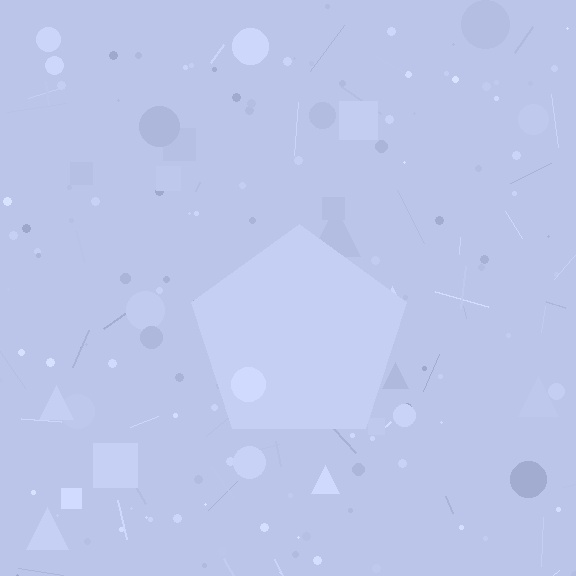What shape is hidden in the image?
A pentagon is hidden in the image.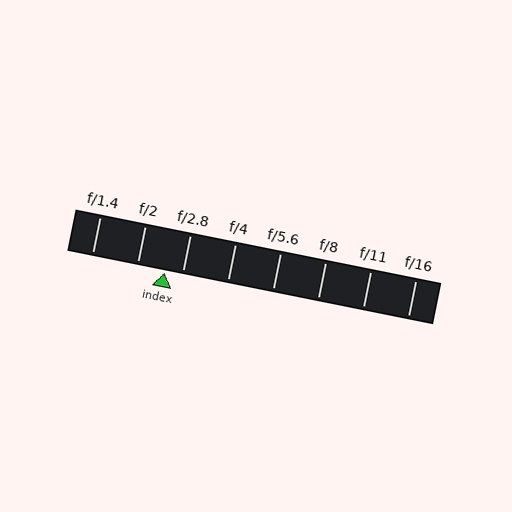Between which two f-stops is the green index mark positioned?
The index mark is between f/2 and f/2.8.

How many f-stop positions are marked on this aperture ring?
There are 8 f-stop positions marked.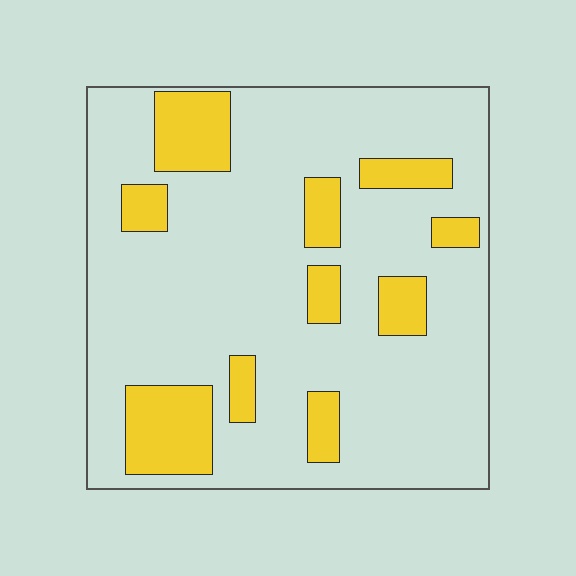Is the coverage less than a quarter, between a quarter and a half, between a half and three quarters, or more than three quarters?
Less than a quarter.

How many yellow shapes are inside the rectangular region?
10.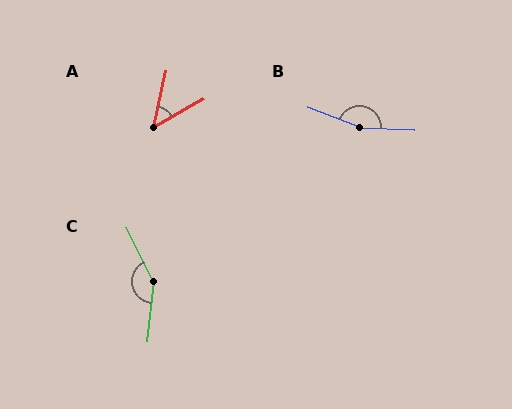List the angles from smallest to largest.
A (48°), C (148°), B (162°).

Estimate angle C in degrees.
Approximately 148 degrees.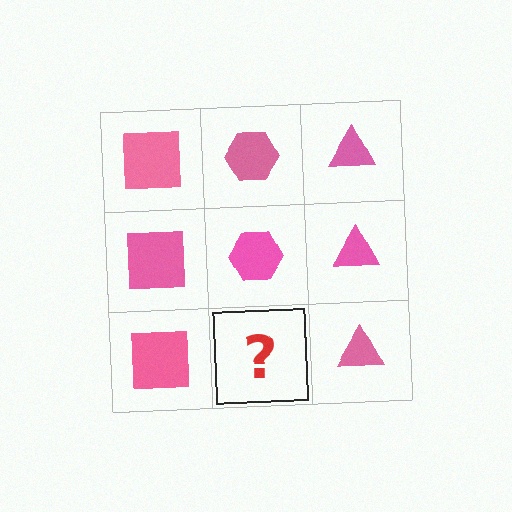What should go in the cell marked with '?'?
The missing cell should contain a pink hexagon.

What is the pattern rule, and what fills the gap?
The rule is that each column has a consistent shape. The gap should be filled with a pink hexagon.